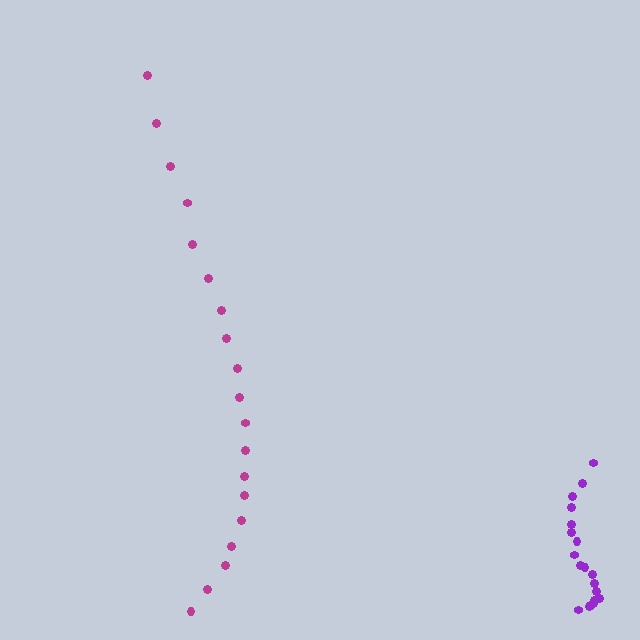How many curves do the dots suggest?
There are 2 distinct paths.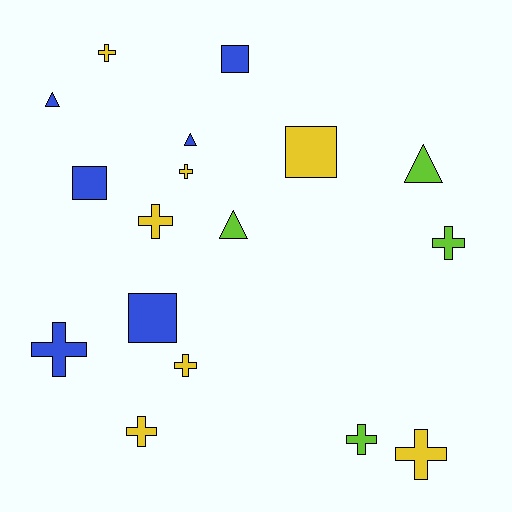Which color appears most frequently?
Yellow, with 7 objects.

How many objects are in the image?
There are 17 objects.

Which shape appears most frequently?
Cross, with 9 objects.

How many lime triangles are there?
There are 2 lime triangles.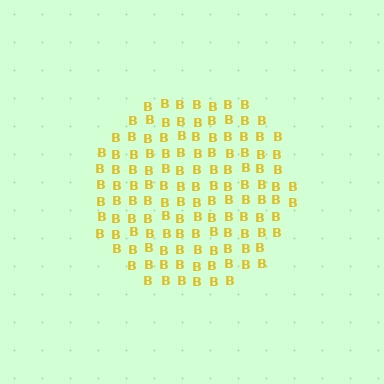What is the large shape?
The large shape is a circle.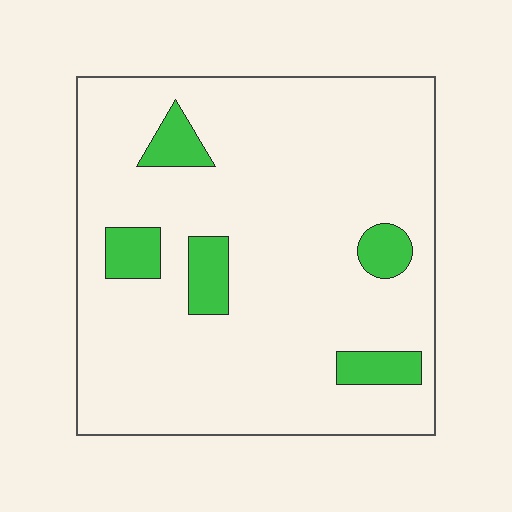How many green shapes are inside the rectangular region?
5.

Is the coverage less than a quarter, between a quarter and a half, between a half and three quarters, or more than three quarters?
Less than a quarter.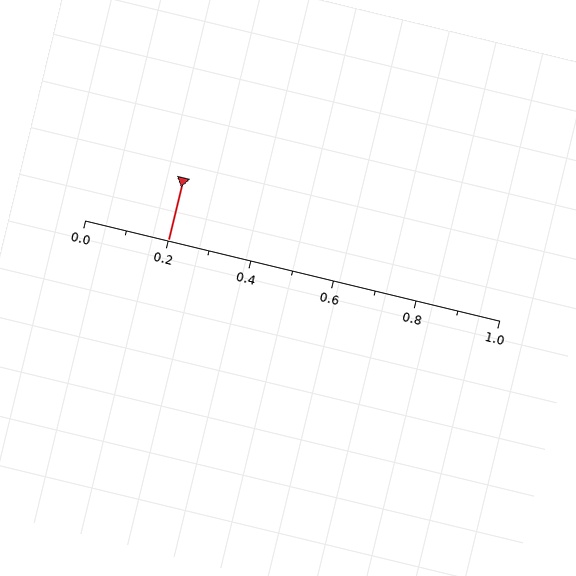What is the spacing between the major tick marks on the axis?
The major ticks are spaced 0.2 apart.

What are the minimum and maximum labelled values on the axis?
The axis runs from 0.0 to 1.0.